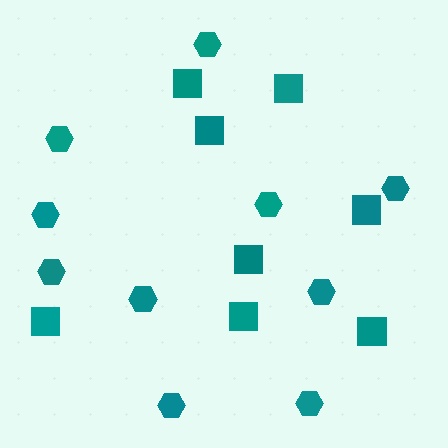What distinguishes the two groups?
There are 2 groups: one group of squares (8) and one group of hexagons (10).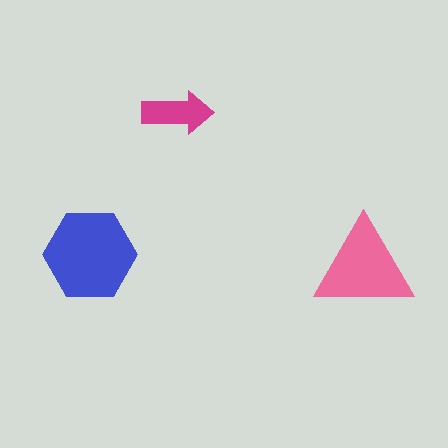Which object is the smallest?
The magenta arrow.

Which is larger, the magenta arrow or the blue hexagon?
The blue hexagon.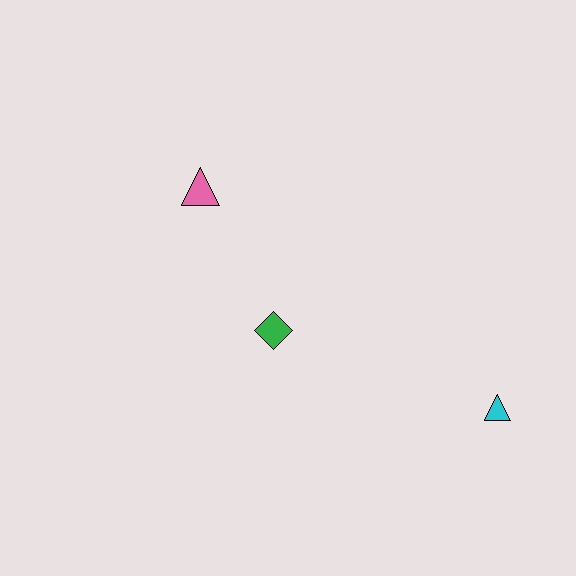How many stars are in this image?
There are no stars.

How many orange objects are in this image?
There are no orange objects.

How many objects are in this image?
There are 3 objects.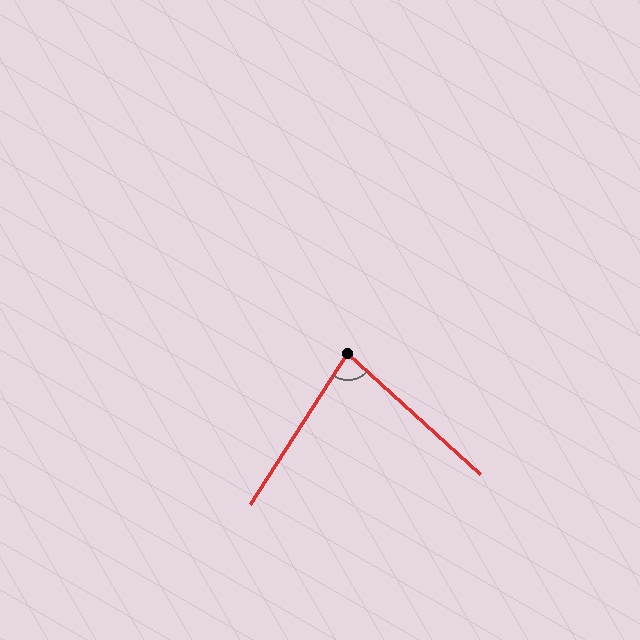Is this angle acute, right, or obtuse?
It is acute.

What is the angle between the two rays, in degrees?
Approximately 80 degrees.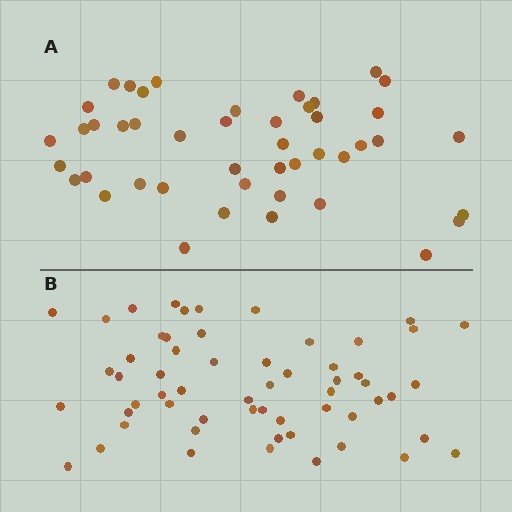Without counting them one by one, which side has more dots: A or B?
Region B (the bottom region) has more dots.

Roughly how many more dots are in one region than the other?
Region B has approximately 15 more dots than region A.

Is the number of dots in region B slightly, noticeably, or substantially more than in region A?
Region B has noticeably more, but not dramatically so. The ratio is roughly 1.3 to 1.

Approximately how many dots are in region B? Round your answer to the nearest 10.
About 60 dots. (The exact count is 58, which rounds to 60.)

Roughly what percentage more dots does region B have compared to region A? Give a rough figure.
About 30% more.